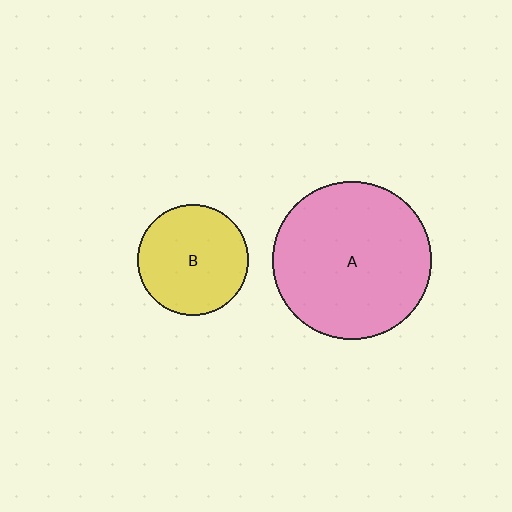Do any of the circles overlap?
No, none of the circles overlap.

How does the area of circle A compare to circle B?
Approximately 2.0 times.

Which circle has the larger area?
Circle A (pink).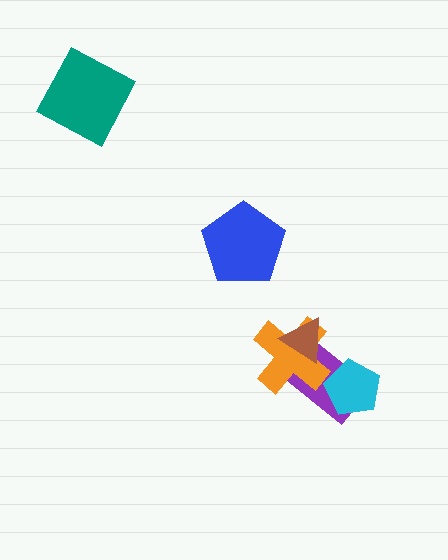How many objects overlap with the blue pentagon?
0 objects overlap with the blue pentagon.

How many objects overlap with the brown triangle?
2 objects overlap with the brown triangle.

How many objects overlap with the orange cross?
2 objects overlap with the orange cross.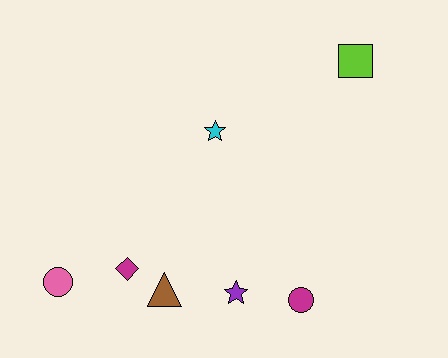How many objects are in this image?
There are 7 objects.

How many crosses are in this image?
There are no crosses.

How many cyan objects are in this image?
There is 1 cyan object.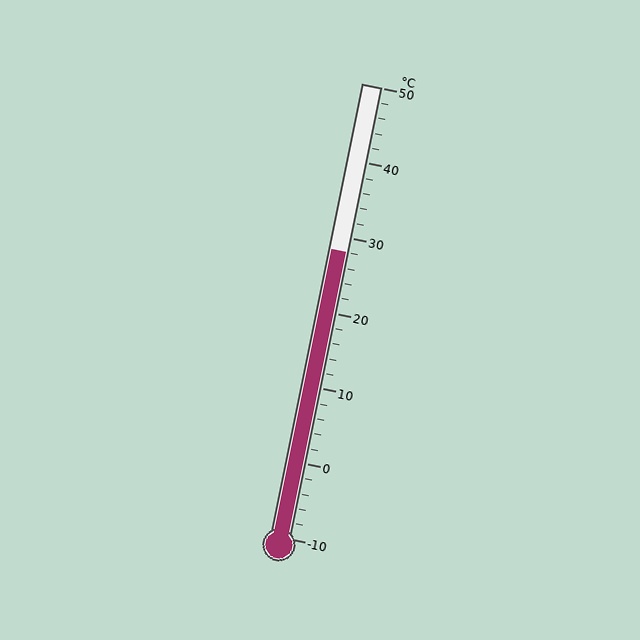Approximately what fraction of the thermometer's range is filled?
The thermometer is filled to approximately 65% of its range.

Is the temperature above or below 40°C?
The temperature is below 40°C.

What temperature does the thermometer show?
The thermometer shows approximately 28°C.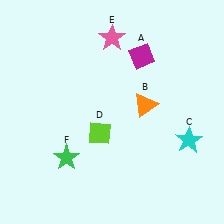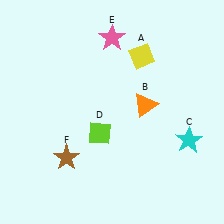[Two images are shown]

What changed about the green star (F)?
In Image 1, F is green. In Image 2, it changed to brown.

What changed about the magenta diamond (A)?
In Image 1, A is magenta. In Image 2, it changed to yellow.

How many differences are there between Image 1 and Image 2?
There are 2 differences between the two images.